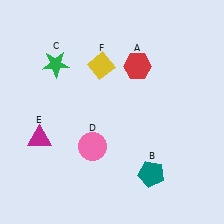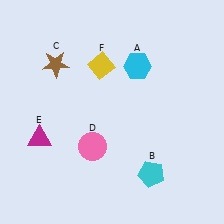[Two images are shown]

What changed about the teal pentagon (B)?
In Image 1, B is teal. In Image 2, it changed to cyan.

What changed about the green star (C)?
In Image 1, C is green. In Image 2, it changed to brown.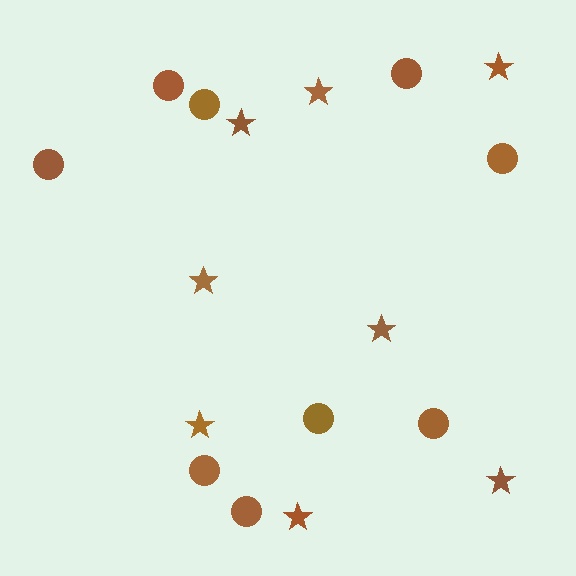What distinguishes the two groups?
There are 2 groups: one group of stars (8) and one group of circles (9).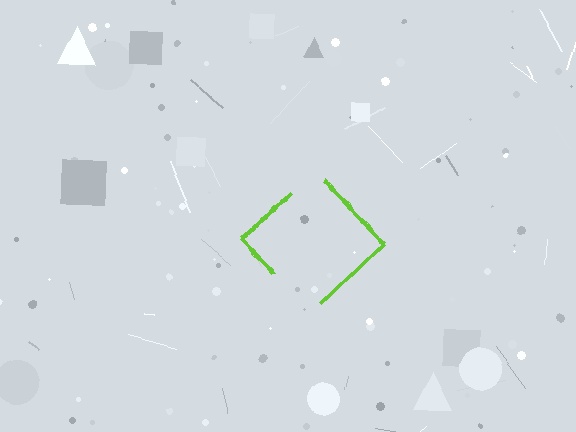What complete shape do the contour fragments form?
The contour fragments form a diamond.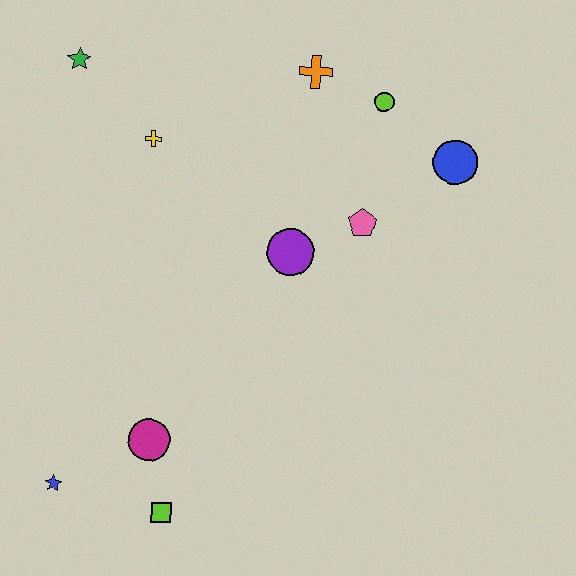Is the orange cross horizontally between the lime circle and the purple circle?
Yes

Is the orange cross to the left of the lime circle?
Yes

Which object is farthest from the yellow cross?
The lime square is farthest from the yellow cross.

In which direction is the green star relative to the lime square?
The green star is above the lime square.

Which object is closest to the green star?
The yellow cross is closest to the green star.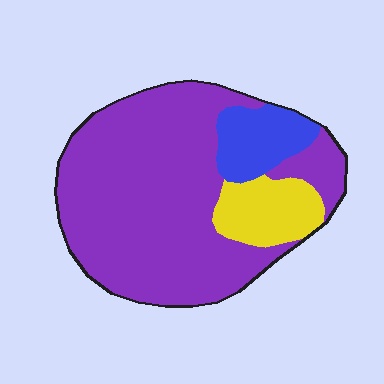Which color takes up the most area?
Purple, at roughly 75%.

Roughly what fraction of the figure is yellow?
Yellow covers 13% of the figure.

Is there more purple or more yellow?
Purple.